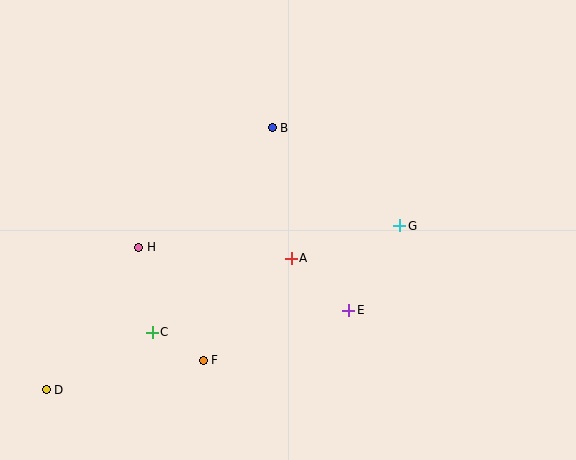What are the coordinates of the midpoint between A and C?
The midpoint between A and C is at (222, 295).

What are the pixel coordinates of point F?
Point F is at (203, 360).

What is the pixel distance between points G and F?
The distance between G and F is 238 pixels.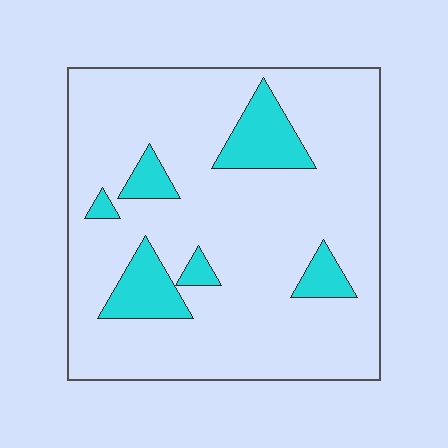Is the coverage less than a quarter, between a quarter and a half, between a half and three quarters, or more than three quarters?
Less than a quarter.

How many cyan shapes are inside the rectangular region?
6.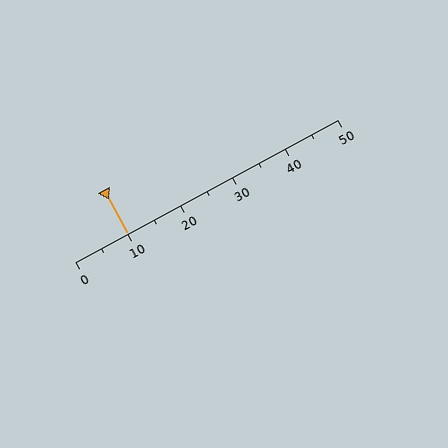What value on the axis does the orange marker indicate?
The marker indicates approximately 10.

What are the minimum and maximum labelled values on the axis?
The axis runs from 0 to 50.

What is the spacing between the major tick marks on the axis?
The major ticks are spaced 10 apart.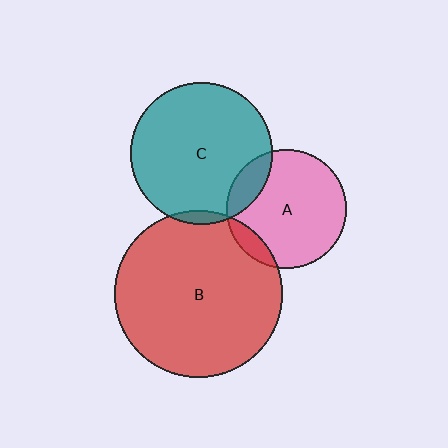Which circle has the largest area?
Circle B (red).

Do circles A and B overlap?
Yes.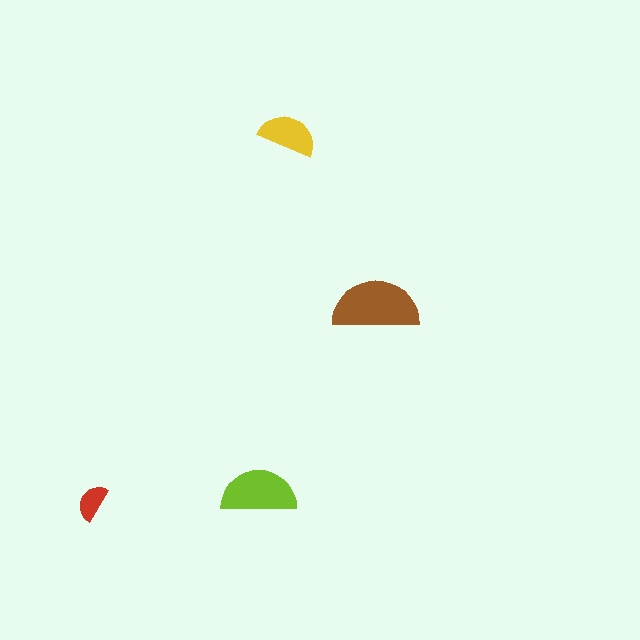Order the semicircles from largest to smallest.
the brown one, the lime one, the yellow one, the red one.